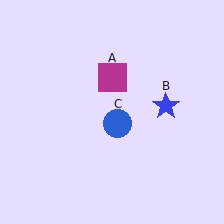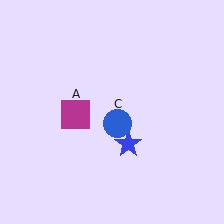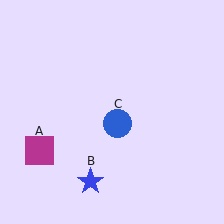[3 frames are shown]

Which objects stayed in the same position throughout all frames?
Blue circle (object C) remained stationary.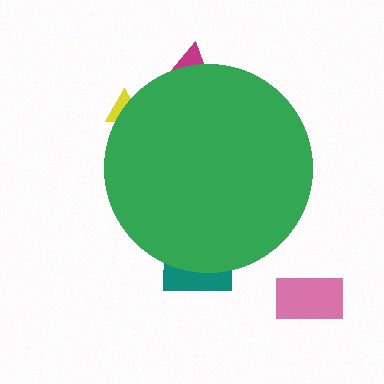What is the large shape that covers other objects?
A green circle.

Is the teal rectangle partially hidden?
Yes, the teal rectangle is partially hidden behind the green circle.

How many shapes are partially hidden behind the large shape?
3 shapes are partially hidden.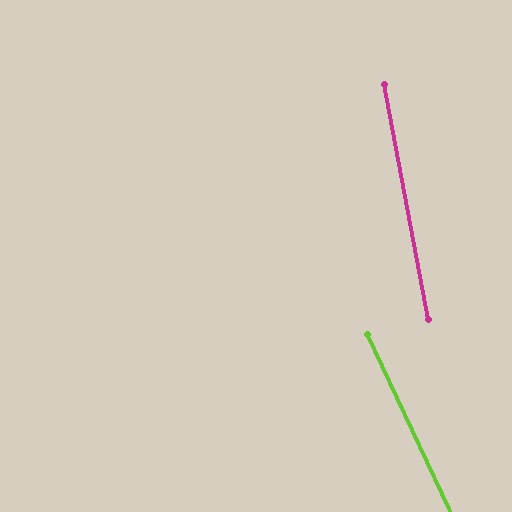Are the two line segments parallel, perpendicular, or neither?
Neither parallel nor perpendicular — they differ by about 14°.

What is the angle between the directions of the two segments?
Approximately 14 degrees.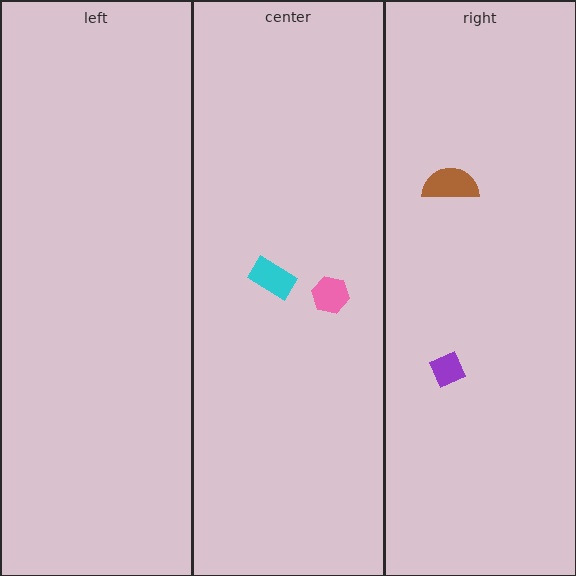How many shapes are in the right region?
2.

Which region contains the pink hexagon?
The center region.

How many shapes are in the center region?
2.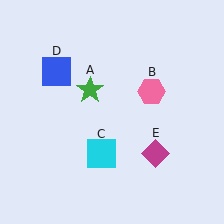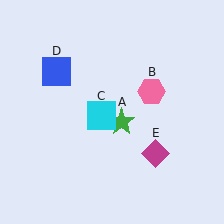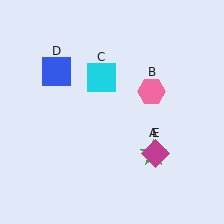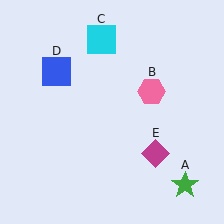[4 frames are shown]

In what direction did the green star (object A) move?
The green star (object A) moved down and to the right.